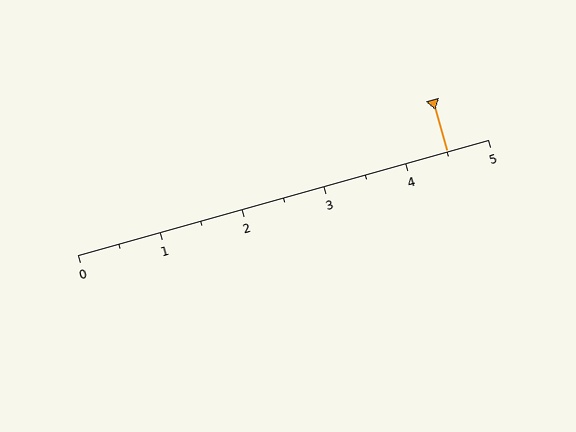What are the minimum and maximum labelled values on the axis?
The axis runs from 0 to 5.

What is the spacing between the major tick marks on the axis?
The major ticks are spaced 1 apart.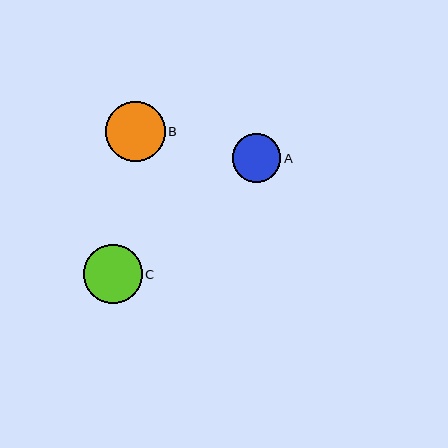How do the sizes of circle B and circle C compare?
Circle B and circle C are approximately the same size.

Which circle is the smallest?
Circle A is the smallest with a size of approximately 49 pixels.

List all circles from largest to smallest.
From largest to smallest: B, C, A.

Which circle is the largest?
Circle B is the largest with a size of approximately 59 pixels.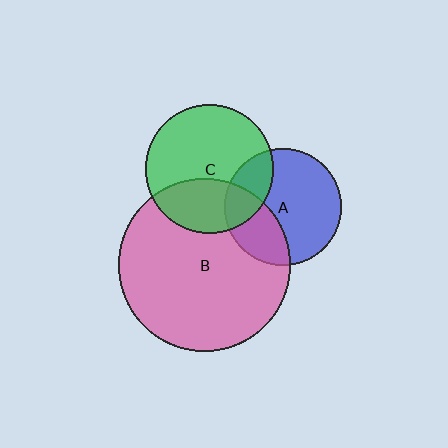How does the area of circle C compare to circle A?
Approximately 1.2 times.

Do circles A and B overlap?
Yes.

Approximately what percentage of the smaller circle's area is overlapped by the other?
Approximately 30%.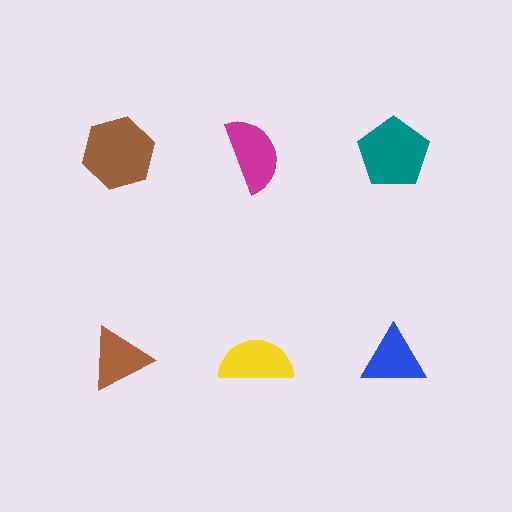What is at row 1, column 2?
A magenta semicircle.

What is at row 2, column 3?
A blue triangle.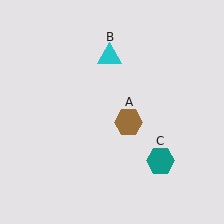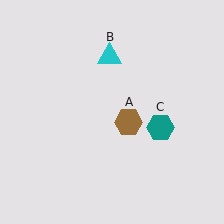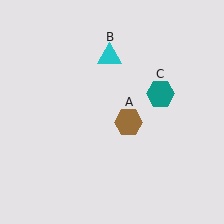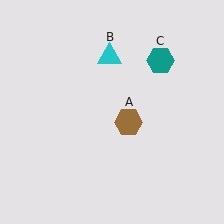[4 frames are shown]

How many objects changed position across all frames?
1 object changed position: teal hexagon (object C).